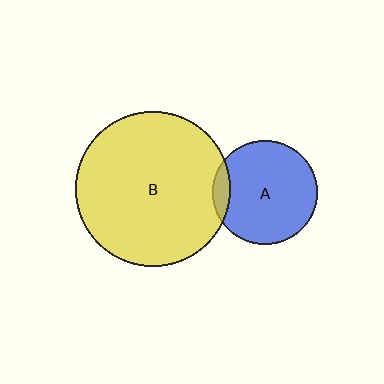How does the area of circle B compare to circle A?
Approximately 2.2 times.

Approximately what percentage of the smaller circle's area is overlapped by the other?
Approximately 10%.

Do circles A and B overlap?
Yes.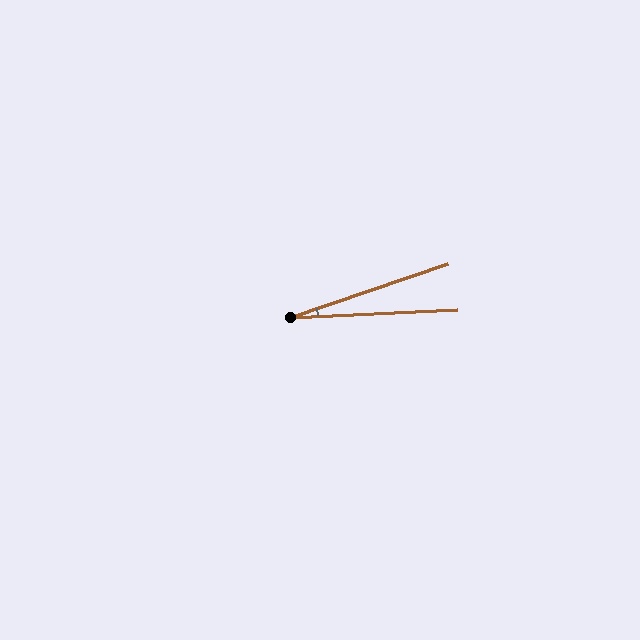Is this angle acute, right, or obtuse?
It is acute.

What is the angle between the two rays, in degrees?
Approximately 16 degrees.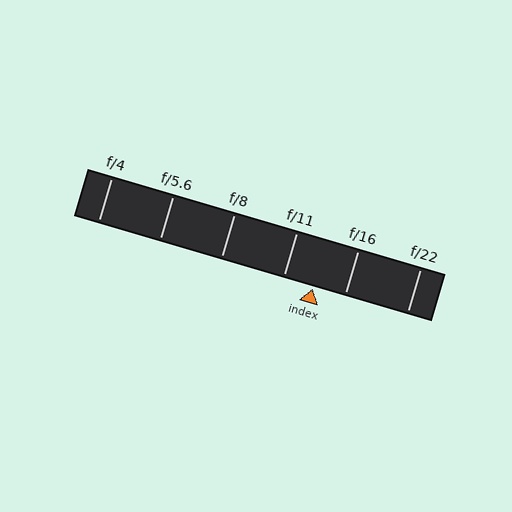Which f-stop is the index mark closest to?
The index mark is closest to f/11.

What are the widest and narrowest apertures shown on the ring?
The widest aperture shown is f/4 and the narrowest is f/22.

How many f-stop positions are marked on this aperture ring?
There are 6 f-stop positions marked.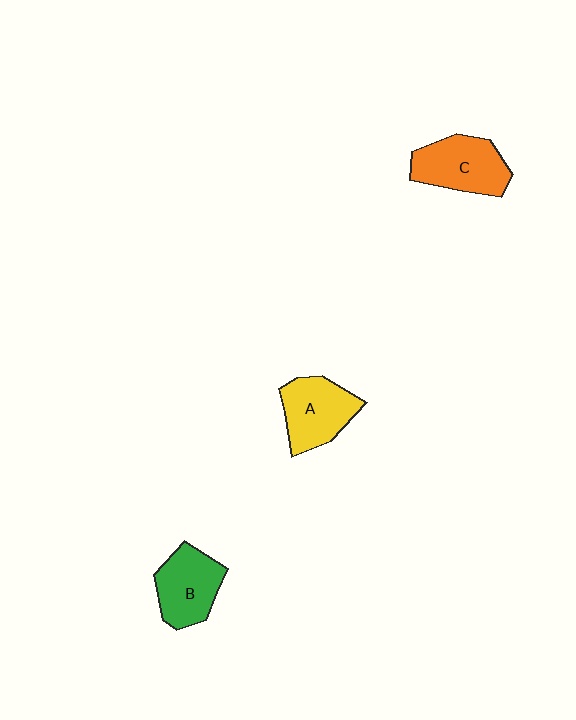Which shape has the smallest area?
Shape B (green).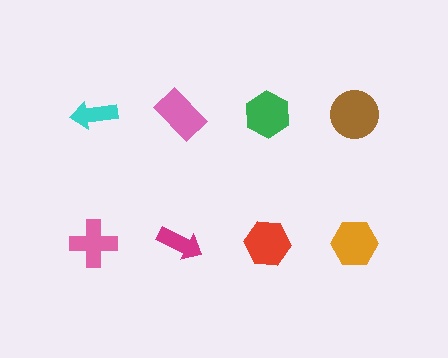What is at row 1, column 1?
A cyan arrow.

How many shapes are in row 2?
4 shapes.